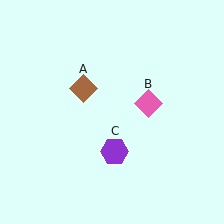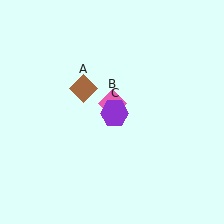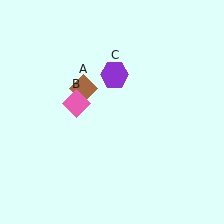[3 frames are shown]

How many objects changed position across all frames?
2 objects changed position: pink diamond (object B), purple hexagon (object C).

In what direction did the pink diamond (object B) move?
The pink diamond (object B) moved left.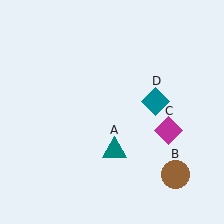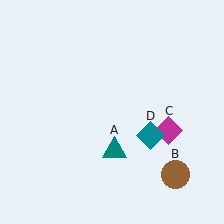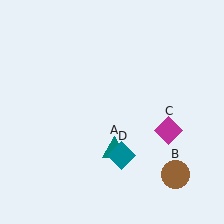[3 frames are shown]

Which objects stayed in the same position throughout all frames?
Teal triangle (object A) and brown circle (object B) and magenta diamond (object C) remained stationary.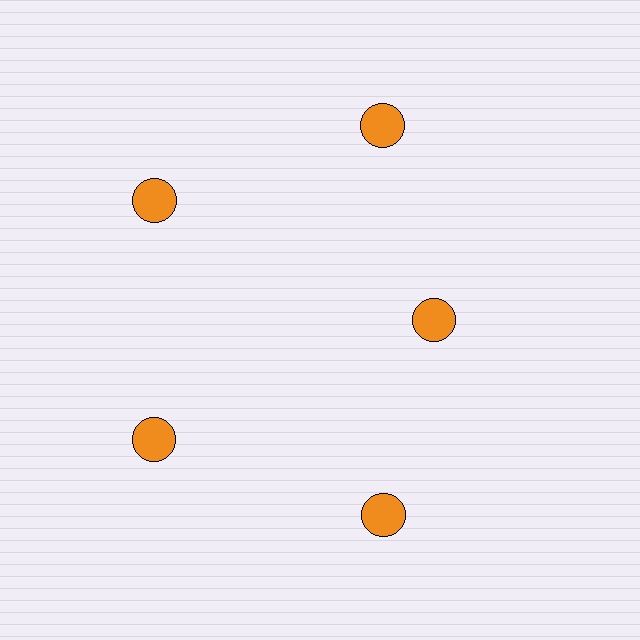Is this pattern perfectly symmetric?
No. The 5 orange circles are arranged in a ring, but one element near the 3 o'clock position is pulled inward toward the center, breaking the 5-fold rotational symmetry.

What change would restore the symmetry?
The symmetry would be restored by moving it outward, back onto the ring so that all 5 circles sit at equal angles and equal distance from the center.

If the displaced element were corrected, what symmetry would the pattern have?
It would have 5-fold rotational symmetry — the pattern would map onto itself every 72 degrees.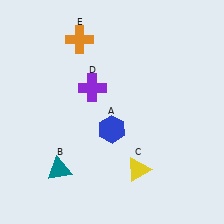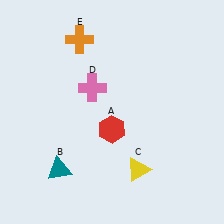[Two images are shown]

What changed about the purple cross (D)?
In Image 1, D is purple. In Image 2, it changed to pink.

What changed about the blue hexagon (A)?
In Image 1, A is blue. In Image 2, it changed to red.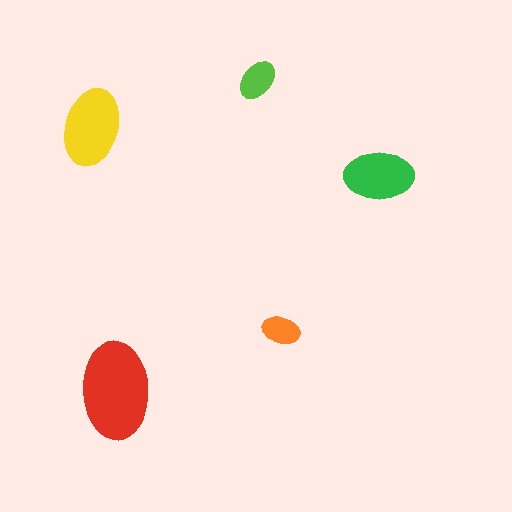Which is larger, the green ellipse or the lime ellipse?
The green one.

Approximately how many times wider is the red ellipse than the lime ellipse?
About 2.5 times wider.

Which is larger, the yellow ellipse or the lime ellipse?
The yellow one.